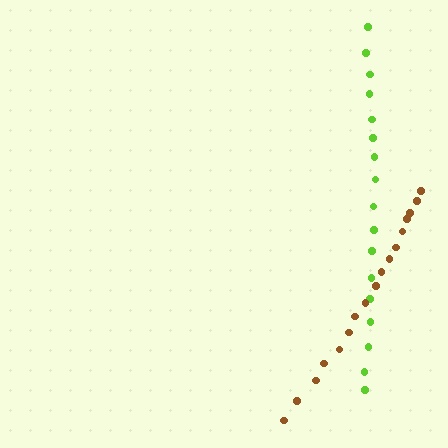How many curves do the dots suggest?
There are 2 distinct paths.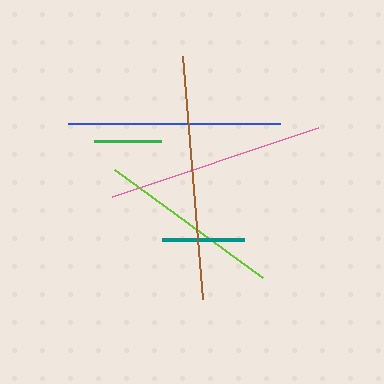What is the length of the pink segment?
The pink segment is approximately 217 pixels long.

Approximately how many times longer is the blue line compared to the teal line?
The blue line is approximately 2.6 times the length of the teal line.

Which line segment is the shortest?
The green line is the shortest at approximately 67 pixels.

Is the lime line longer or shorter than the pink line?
The pink line is longer than the lime line.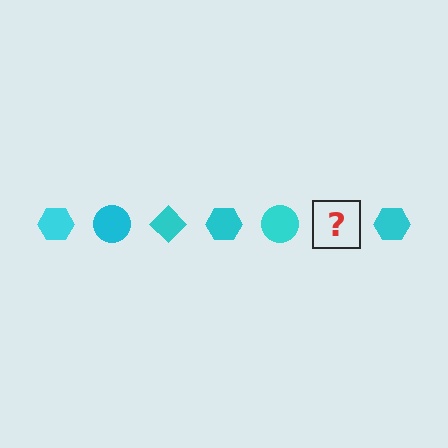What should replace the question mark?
The question mark should be replaced with a cyan diamond.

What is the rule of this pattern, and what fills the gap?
The rule is that the pattern cycles through hexagon, circle, diamond shapes in cyan. The gap should be filled with a cyan diamond.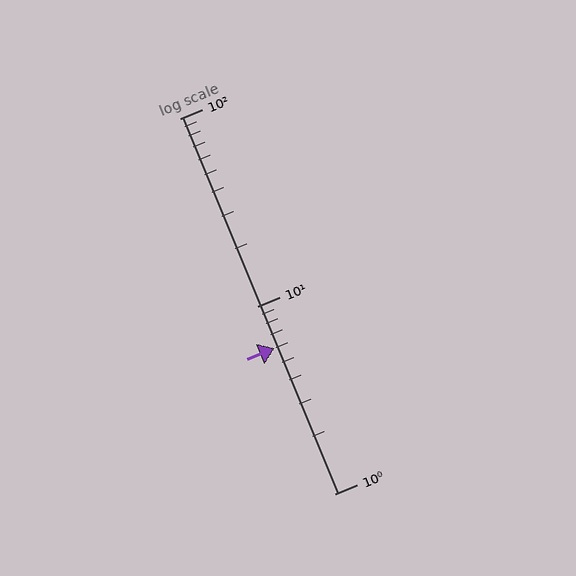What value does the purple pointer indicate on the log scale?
The pointer indicates approximately 6.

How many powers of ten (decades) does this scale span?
The scale spans 2 decades, from 1 to 100.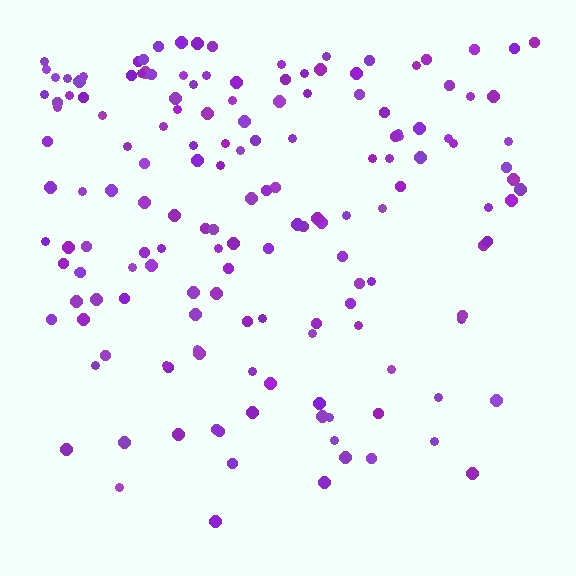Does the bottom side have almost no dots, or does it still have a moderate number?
Still a moderate number, just noticeably fewer than the top.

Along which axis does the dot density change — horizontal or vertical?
Vertical.